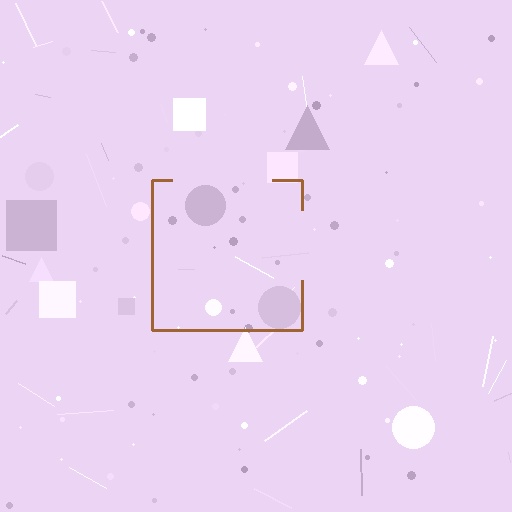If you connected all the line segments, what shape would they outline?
They would outline a square.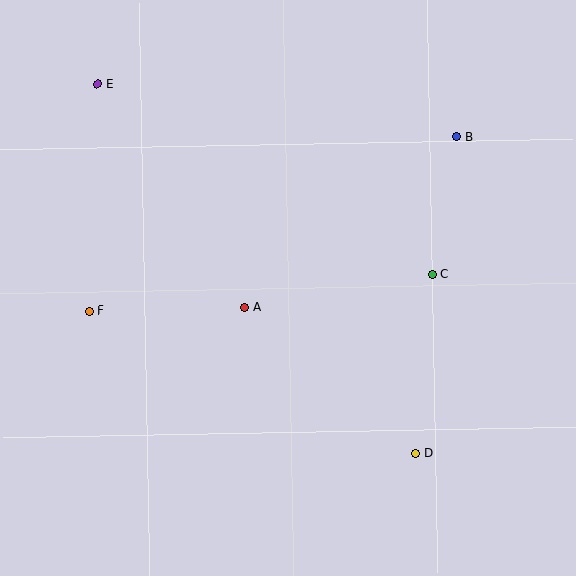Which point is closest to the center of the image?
Point A at (245, 307) is closest to the center.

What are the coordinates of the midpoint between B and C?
The midpoint between B and C is at (445, 206).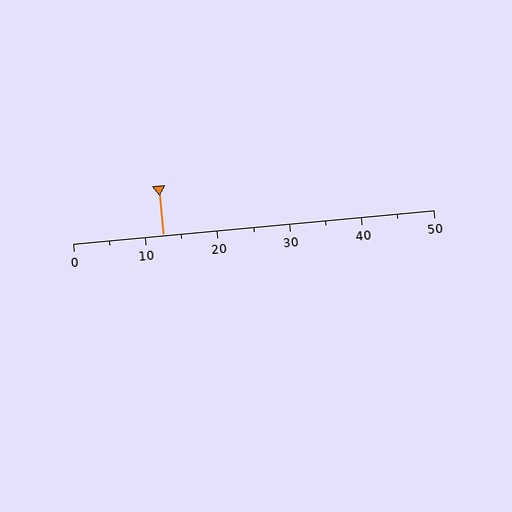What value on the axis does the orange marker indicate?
The marker indicates approximately 12.5.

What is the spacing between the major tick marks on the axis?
The major ticks are spaced 10 apart.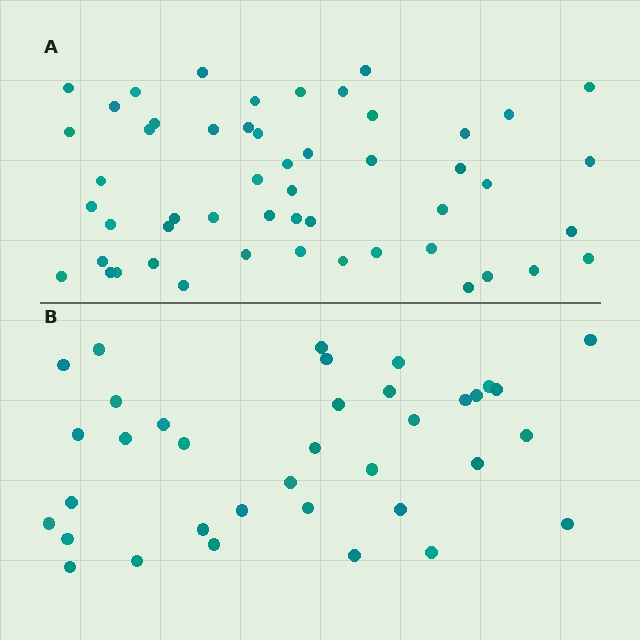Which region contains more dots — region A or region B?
Region A (the top region) has more dots.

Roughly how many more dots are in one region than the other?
Region A has approximately 15 more dots than region B.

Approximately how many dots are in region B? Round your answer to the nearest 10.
About 40 dots. (The exact count is 36, which rounds to 40.)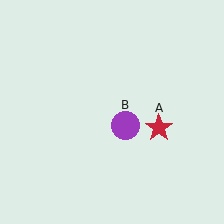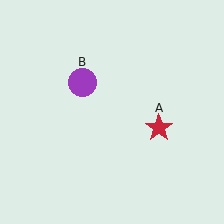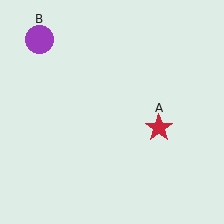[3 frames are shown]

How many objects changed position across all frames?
1 object changed position: purple circle (object B).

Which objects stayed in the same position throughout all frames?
Red star (object A) remained stationary.